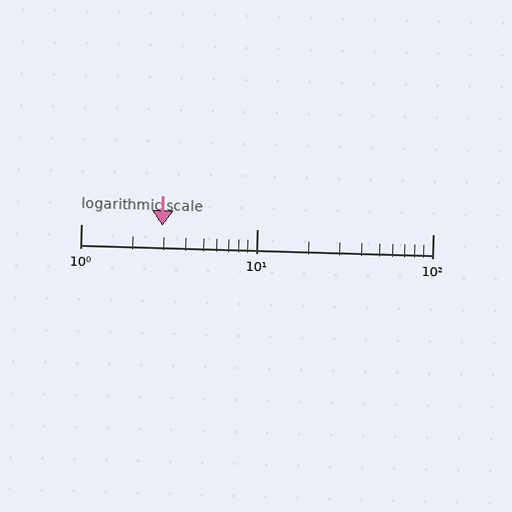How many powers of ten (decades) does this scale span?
The scale spans 2 decades, from 1 to 100.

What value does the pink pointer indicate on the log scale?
The pointer indicates approximately 2.9.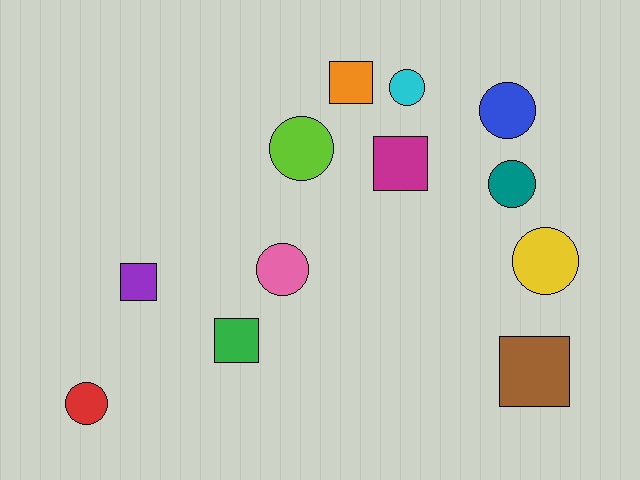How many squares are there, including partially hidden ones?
There are 5 squares.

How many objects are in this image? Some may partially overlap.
There are 12 objects.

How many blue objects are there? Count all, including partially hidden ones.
There is 1 blue object.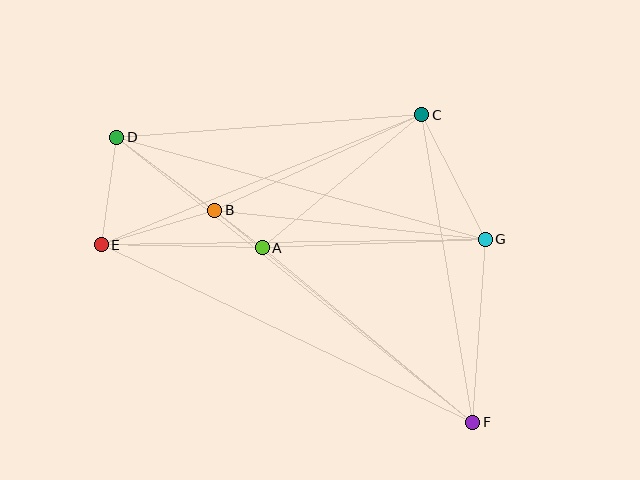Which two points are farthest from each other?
Points D and F are farthest from each other.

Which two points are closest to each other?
Points A and B are closest to each other.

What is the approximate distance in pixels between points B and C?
The distance between B and C is approximately 228 pixels.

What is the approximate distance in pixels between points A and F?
The distance between A and F is approximately 273 pixels.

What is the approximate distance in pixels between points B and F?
The distance between B and F is approximately 334 pixels.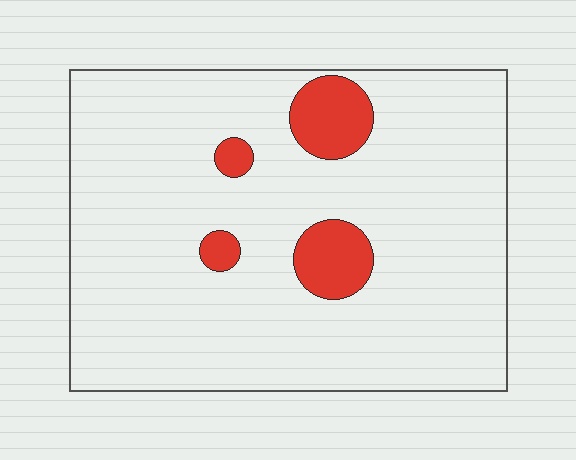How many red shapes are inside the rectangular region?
4.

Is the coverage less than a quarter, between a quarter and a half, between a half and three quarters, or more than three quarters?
Less than a quarter.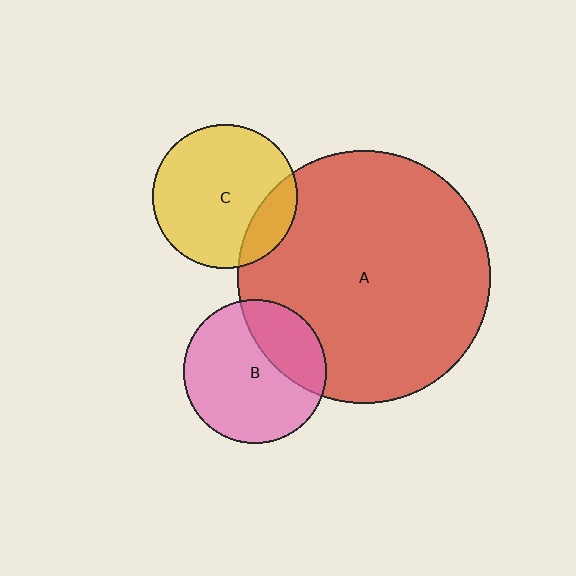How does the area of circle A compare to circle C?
Approximately 3.1 times.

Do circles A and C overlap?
Yes.